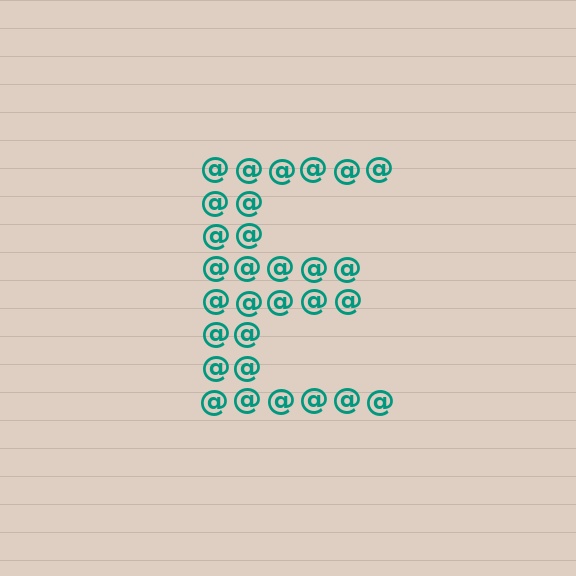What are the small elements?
The small elements are at signs.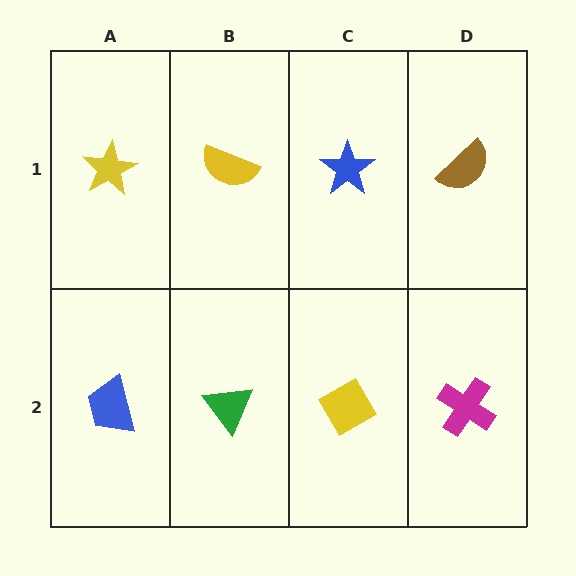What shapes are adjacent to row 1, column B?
A green triangle (row 2, column B), a yellow star (row 1, column A), a blue star (row 1, column C).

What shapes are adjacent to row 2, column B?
A yellow semicircle (row 1, column B), a blue trapezoid (row 2, column A), a yellow diamond (row 2, column C).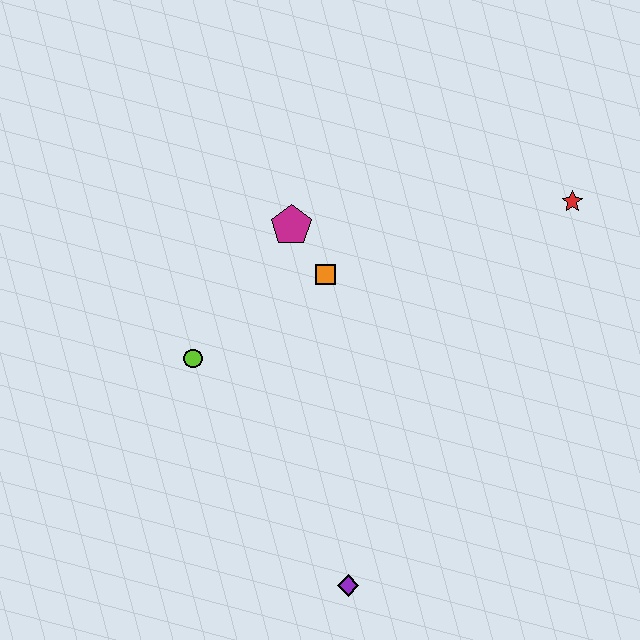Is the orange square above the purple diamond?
Yes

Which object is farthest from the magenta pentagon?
The purple diamond is farthest from the magenta pentagon.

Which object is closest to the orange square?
The magenta pentagon is closest to the orange square.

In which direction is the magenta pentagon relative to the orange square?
The magenta pentagon is above the orange square.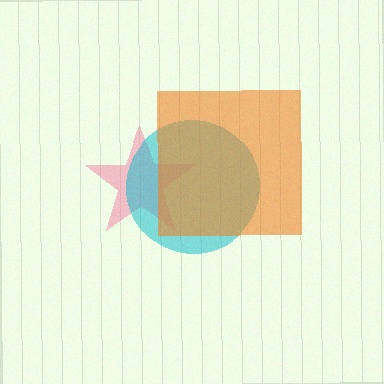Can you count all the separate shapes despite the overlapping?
Yes, there are 3 separate shapes.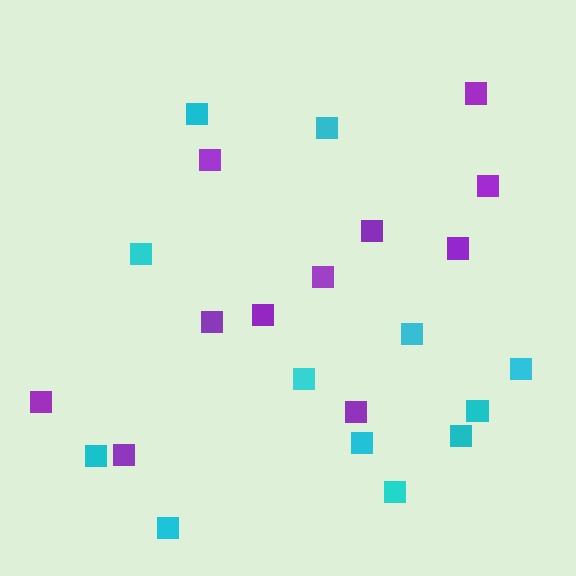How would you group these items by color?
There are 2 groups: one group of cyan squares (12) and one group of purple squares (11).